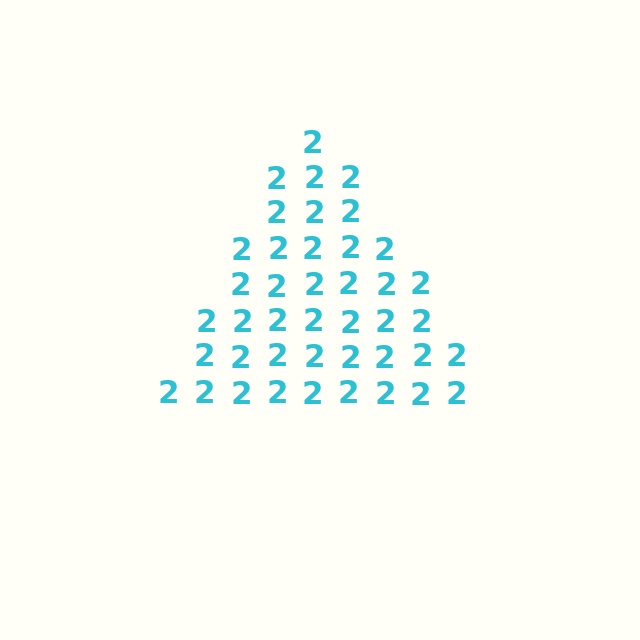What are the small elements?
The small elements are digit 2's.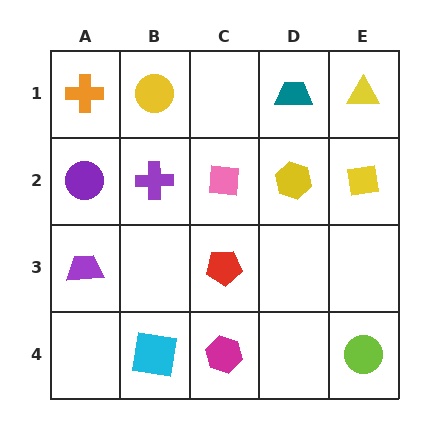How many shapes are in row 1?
4 shapes.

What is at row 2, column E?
A yellow square.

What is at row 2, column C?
A pink square.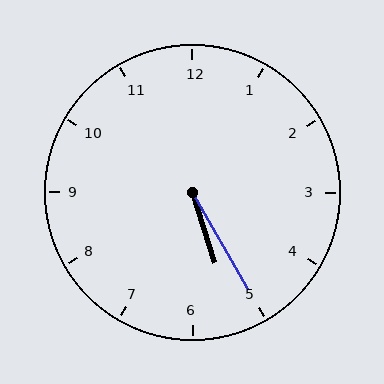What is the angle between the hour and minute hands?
Approximately 12 degrees.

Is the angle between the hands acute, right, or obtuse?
It is acute.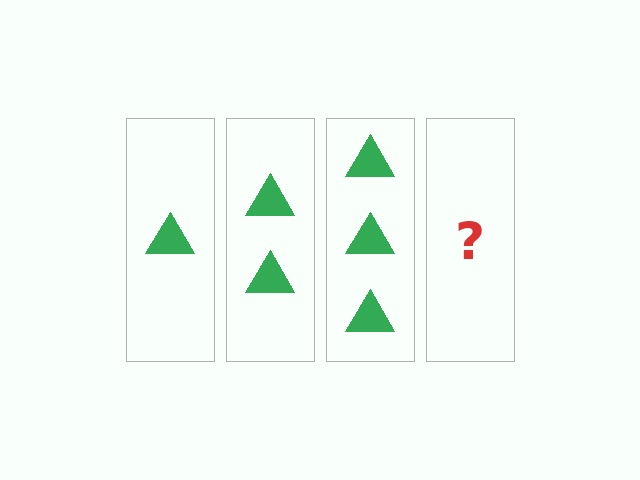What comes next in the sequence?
The next element should be 4 triangles.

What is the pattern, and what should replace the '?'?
The pattern is that each step adds one more triangle. The '?' should be 4 triangles.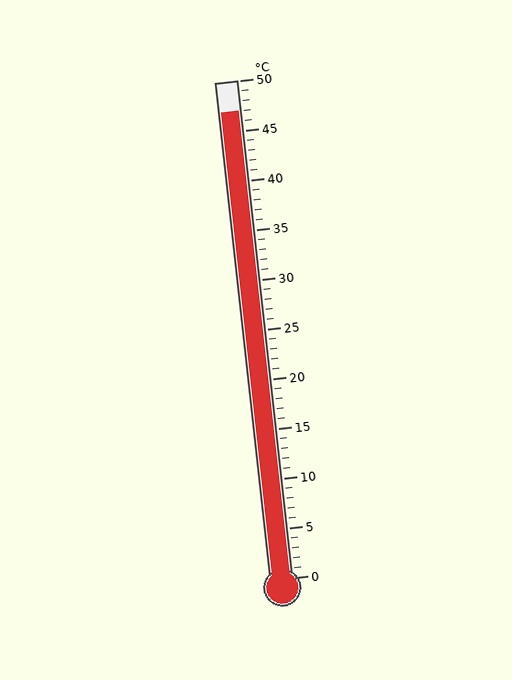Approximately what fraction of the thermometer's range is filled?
The thermometer is filled to approximately 95% of its range.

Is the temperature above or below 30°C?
The temperature is above 30°C.